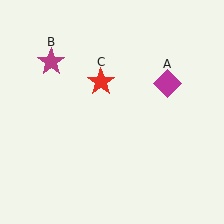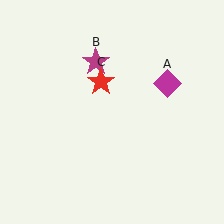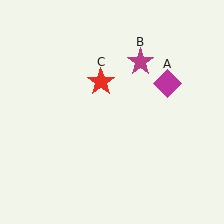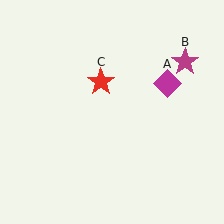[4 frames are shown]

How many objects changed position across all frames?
1 object changed position: magenta star (object B).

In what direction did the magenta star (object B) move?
The magenta star (object B) moved right.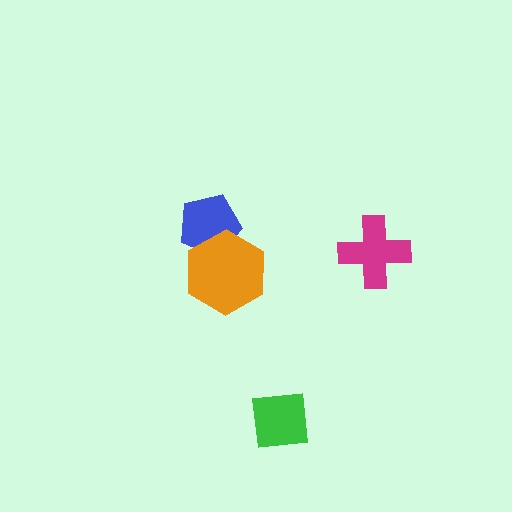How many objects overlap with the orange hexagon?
1 object overlaps with the orange hexagon.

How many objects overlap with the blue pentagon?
1 object overlaps with the blue pentagon.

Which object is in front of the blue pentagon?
The orange hexagon is in front of the blue pentagon.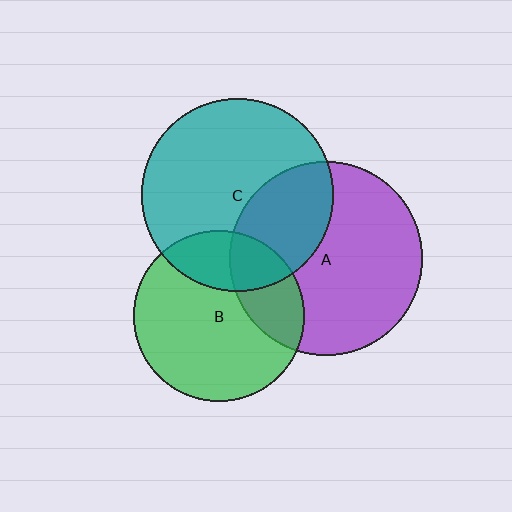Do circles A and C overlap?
Yes.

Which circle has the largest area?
Circle A (purple).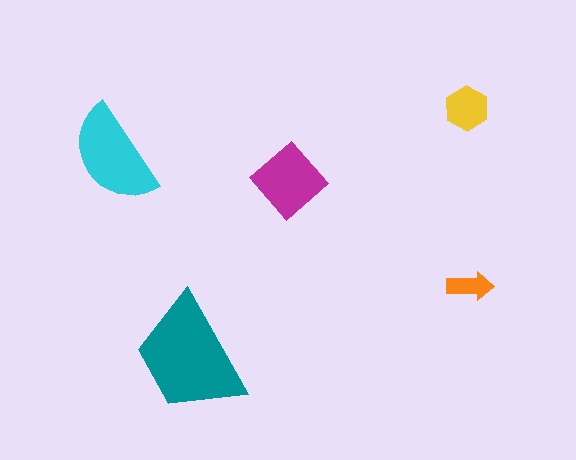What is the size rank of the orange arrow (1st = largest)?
5th.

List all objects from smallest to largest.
The orange arrow, the yellow hexagon, the magenta diamond, the cyan semicircle, the teal trapezoid.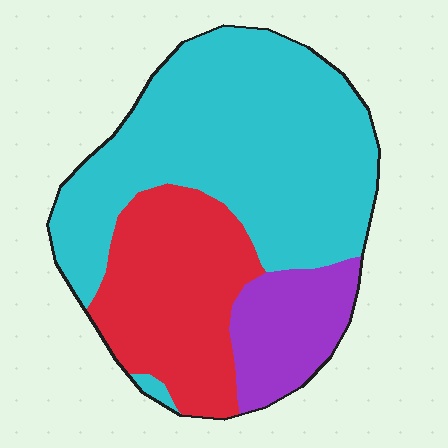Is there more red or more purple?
Red.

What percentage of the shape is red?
Red covers 29% of the shape.